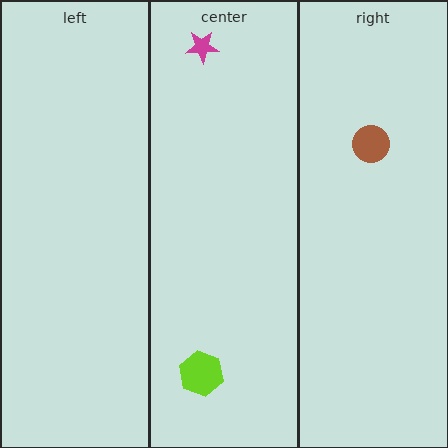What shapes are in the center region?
The lime hexagon, the magenta star.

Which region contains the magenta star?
The center region.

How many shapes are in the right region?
1.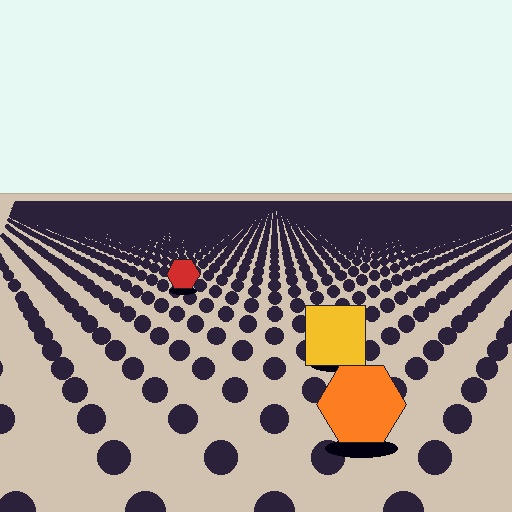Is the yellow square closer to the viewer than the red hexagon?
Yes. The yellow square is closer — you can tell from the texture gradient: the ground texture is coarser near it.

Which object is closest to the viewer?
The orange hexagon is closest. The texture marks near it are larger and more spread out.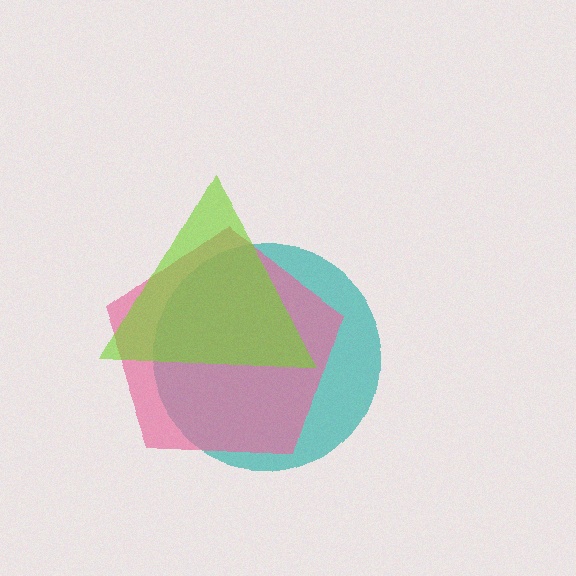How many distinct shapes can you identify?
There are 3 distinct shapes: a teal circle, a pink pentagon, a lime triangle.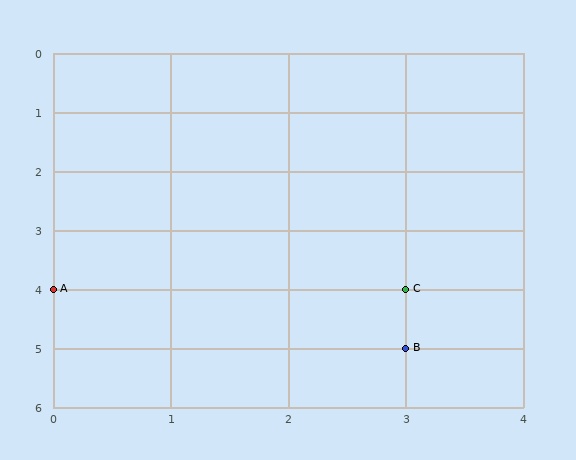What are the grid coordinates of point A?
Point A is at grid coordinates (0, 4).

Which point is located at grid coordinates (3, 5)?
Point B is at (3, 5).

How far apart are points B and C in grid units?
Points B and C are 1 row apart.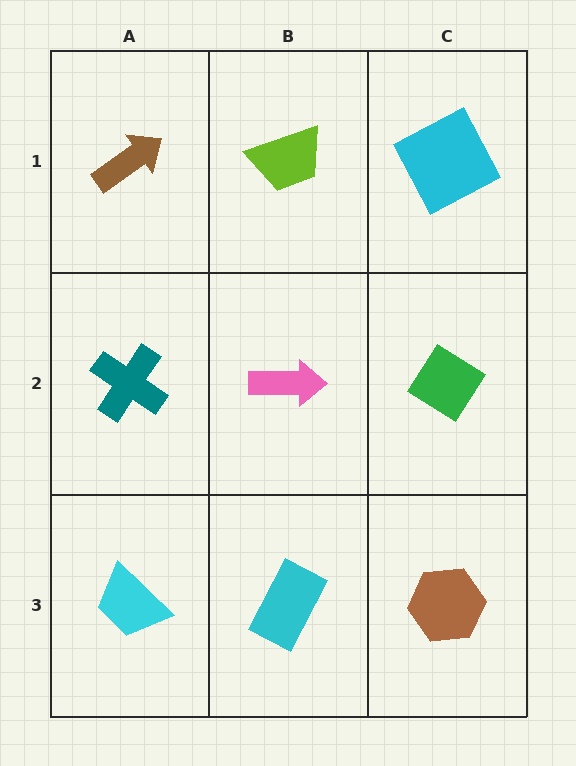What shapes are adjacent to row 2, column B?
A lime trapezoid (row 1, column B), a cyan rectangle (row 3, column B), a teal cross (row 2, column A), a green diamond (row 2, column C).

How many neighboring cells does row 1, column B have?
3.